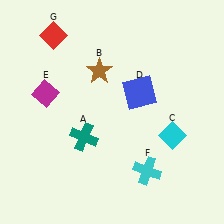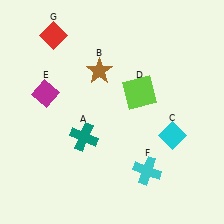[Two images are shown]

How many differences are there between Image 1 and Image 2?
There is 1 difference between the two images.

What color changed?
The square (D) changed from blue in Image 1 to lime in Image 2.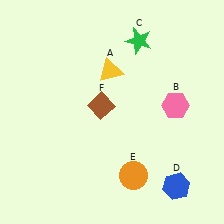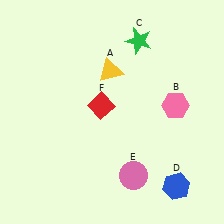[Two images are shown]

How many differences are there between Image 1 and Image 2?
There are 2 differences between the two images.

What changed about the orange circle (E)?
In Image 1, E is orange. In Image 2, it changed to pink.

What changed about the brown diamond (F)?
In Image 1, F is brown. In Image 2, it changed to red.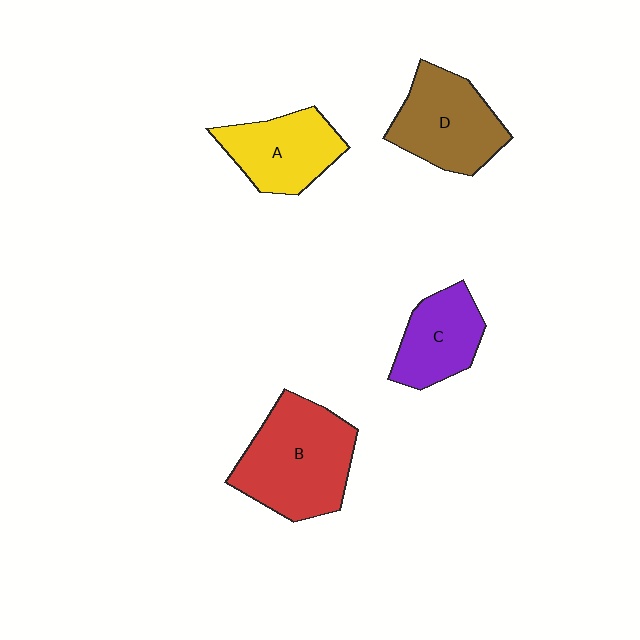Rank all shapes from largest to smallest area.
From largest to smallest: B (red), D (brown), A (yellow), C (purple).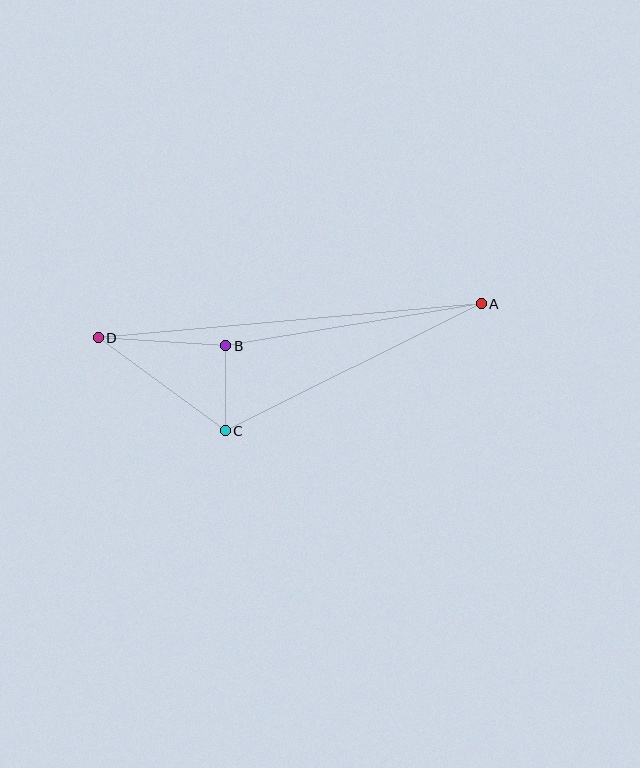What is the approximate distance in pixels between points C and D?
The distance between C and D is approximately 157 pixels.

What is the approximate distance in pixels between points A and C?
The distance between A and C is approximately 286 pixels.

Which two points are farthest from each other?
Points A and D are farthest from each other.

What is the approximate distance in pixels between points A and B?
The distance between A and B is approximately 259 pixels.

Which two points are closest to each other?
Points B and C are closest to each other.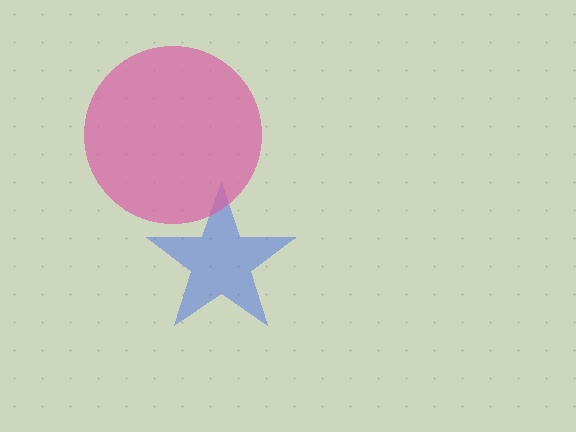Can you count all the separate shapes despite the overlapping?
Yes, there are 2 separate shapes.